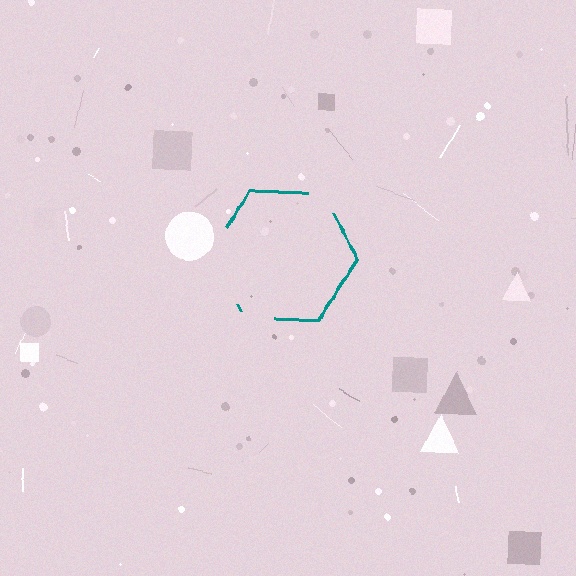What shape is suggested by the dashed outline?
The dashed outline suggests a hexagon.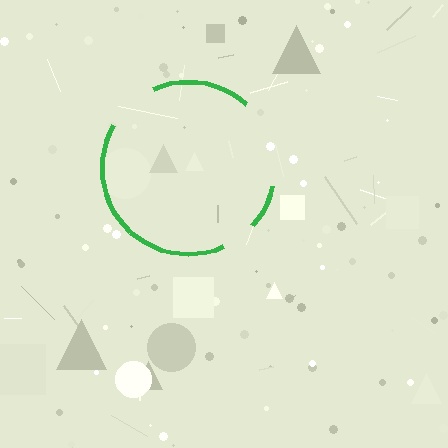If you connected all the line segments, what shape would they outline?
They would outline a circle.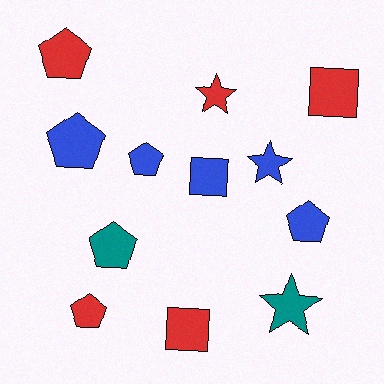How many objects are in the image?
There are 12 objects.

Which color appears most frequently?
Blue, with 5 objects.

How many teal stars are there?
There is 1 teal star.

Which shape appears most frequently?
Pentagon, with 6 objects.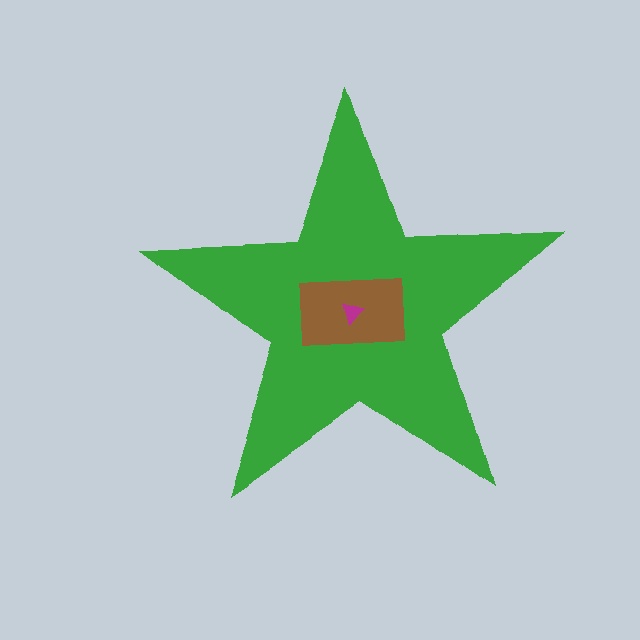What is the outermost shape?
The green star.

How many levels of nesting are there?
3.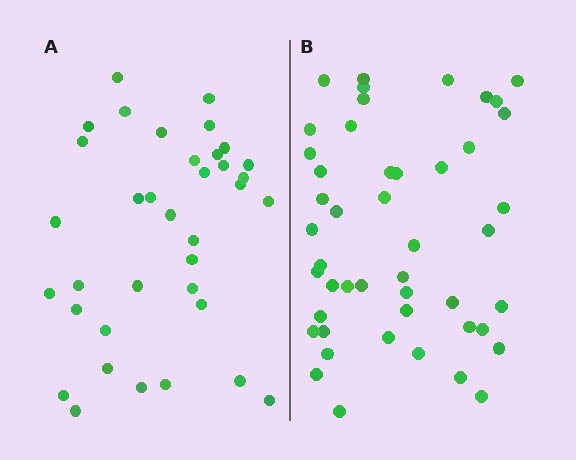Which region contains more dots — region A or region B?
Region B (the right region) has more dots.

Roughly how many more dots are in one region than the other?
Region B has roughly 12 or so more dots than region A.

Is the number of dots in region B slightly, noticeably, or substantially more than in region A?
Region B has noticeably more, but not dramatically so. The ratio is roughly 1.3 to 1.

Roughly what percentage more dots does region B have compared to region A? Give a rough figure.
About 30% more.